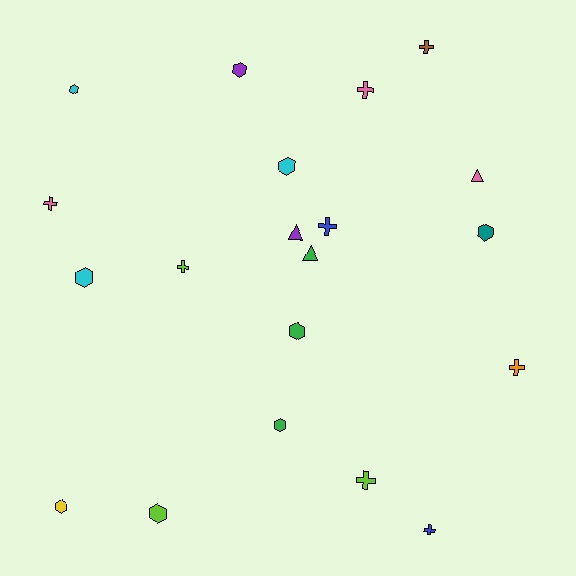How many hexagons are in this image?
There are 9 hexagons.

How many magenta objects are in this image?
There are no magenta objects.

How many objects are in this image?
There are 20 objects.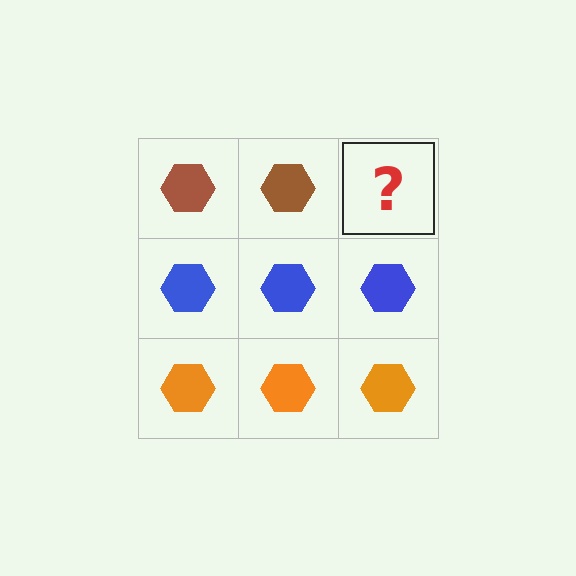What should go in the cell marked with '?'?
The missing cell should contain a brown hexagon.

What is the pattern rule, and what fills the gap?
The rule is that each row has a consistent color. The gap should be filled with a brown hexagon.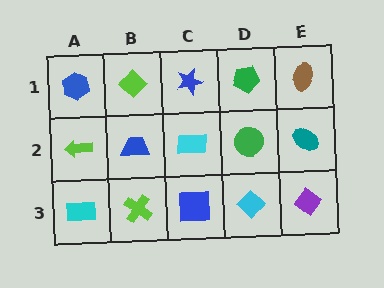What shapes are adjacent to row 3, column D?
A green circle (row 2, column D), a blue square (row 3, column C), a purple diamond (row 3, column E).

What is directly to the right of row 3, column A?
A lime cross.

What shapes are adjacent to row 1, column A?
A lime arrow (row 2, column A), a lime diamond (row 1, column B).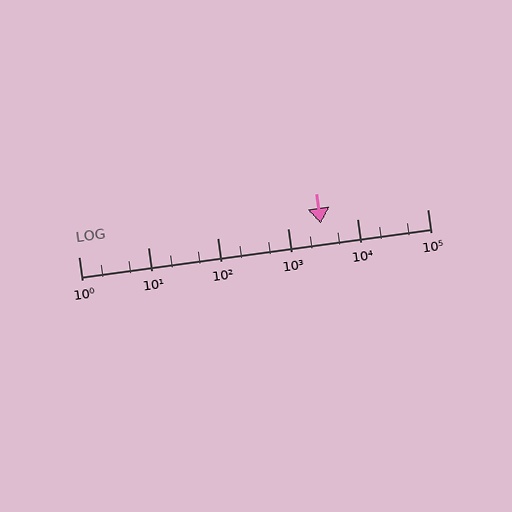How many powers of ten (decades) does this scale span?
The scale spans 5 decades, from 1 to 100000.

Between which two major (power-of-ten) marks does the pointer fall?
The pointer is between 1000 and 10000.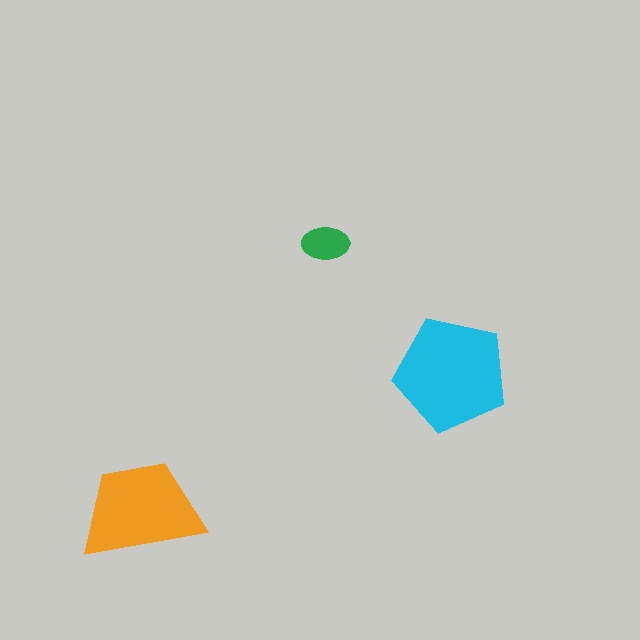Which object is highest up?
The green ellipse is topmost.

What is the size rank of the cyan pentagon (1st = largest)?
1st.